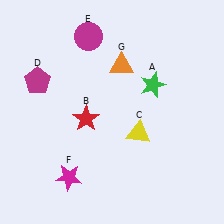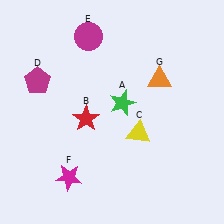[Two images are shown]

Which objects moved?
The objects that moved are: the green star (A), the orange triangle (G).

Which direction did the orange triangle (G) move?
The orange triangle (G) moved right.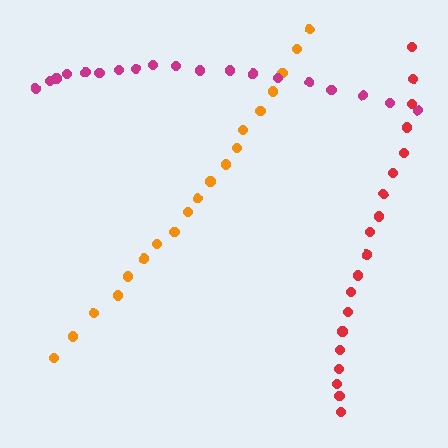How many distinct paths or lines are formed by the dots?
There are 3 distinct paths.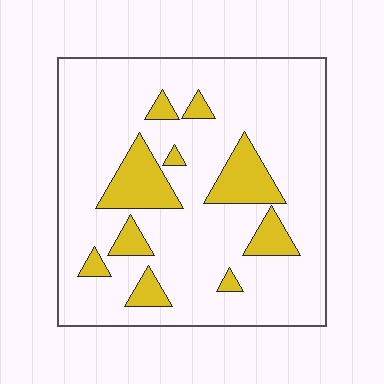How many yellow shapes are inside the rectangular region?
10.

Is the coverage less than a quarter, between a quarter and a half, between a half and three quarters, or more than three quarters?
Less than a quarter.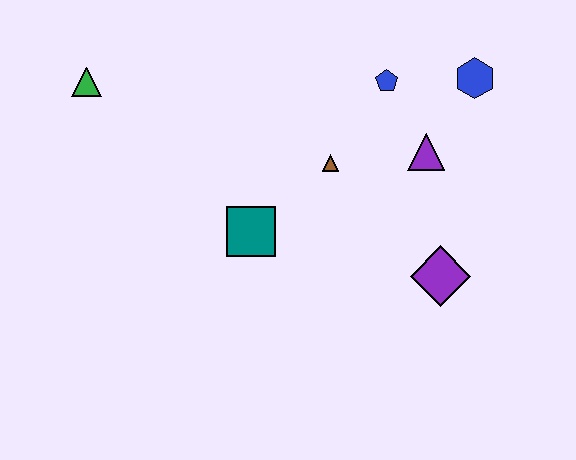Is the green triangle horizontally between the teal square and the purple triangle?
No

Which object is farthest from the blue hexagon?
The green triangle is farthest from the blue hexagon.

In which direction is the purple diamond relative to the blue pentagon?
The purple diamond is below the blue pentagon.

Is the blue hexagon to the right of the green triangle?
Yes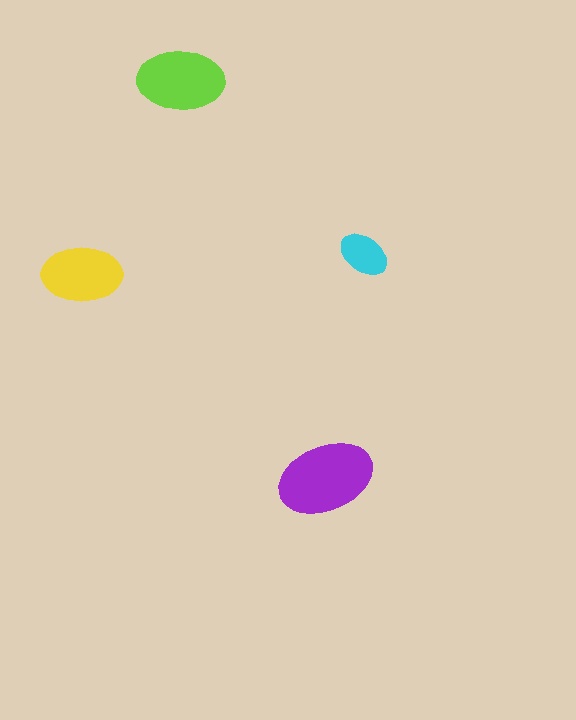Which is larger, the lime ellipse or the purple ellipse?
The purple one.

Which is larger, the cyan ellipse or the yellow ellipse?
The yellow one.